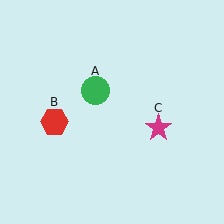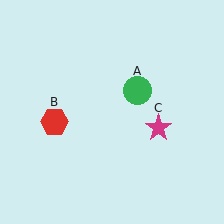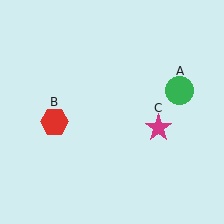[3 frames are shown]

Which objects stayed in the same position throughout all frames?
Red hexagon (object B) and magenta star (object C) remained stationary.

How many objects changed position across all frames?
1 object changed position: green circle (object A).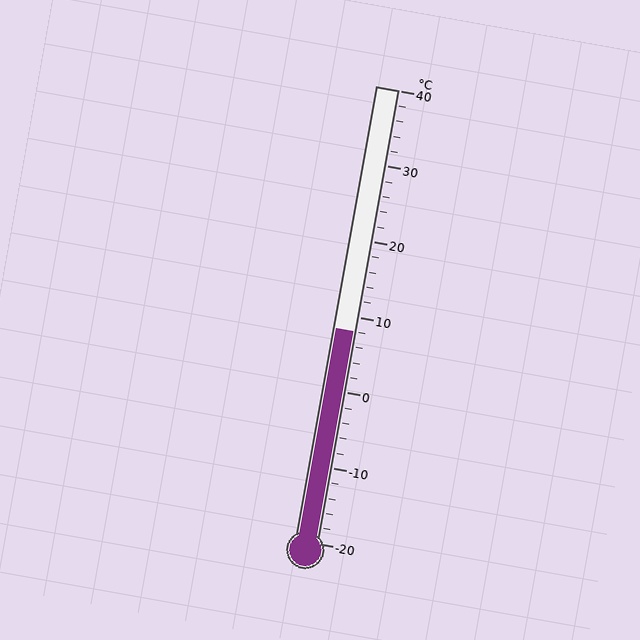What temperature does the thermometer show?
The thermometer shows approximately 8°C.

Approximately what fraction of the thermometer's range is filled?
The thermometer is filled to approximately 45% of its range.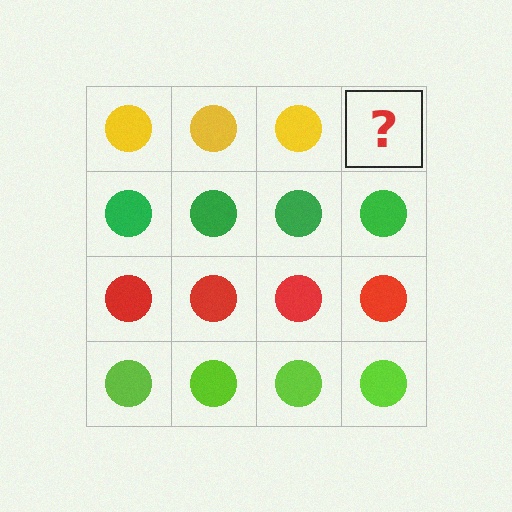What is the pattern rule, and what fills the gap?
The rule is that each row has a consistent color. The gap should be filled with a yellow circle.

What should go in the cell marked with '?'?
The missing cell should contain a yellow circle.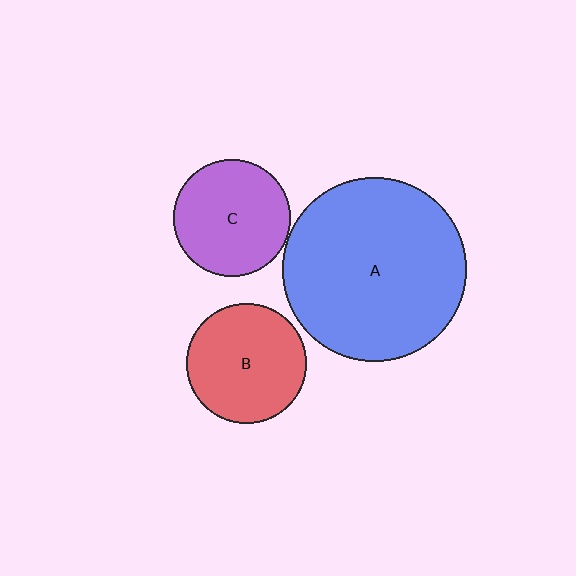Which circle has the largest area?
Circle A (blue).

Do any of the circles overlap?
No, none of the circles overlap.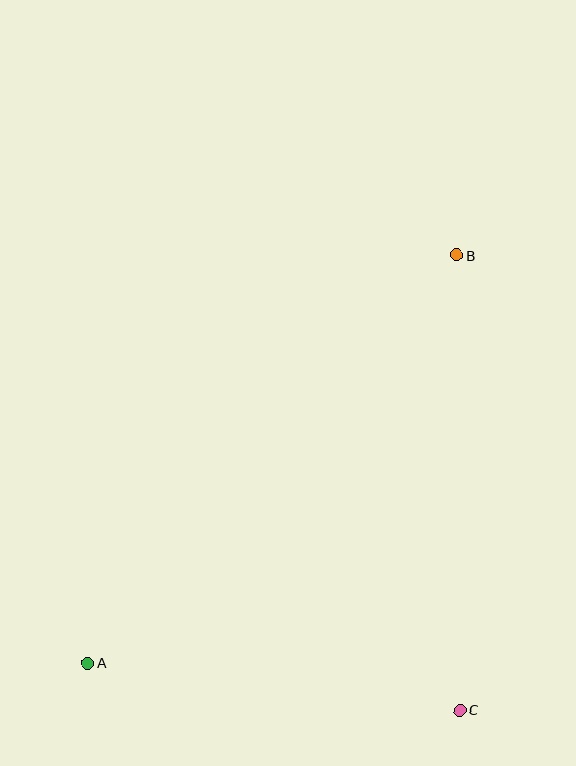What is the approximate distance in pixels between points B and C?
The distance between B and C is approximately 455 pixels.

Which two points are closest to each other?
Points A and C are closest to each other.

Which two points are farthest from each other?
Points A and B are farthest from each other.